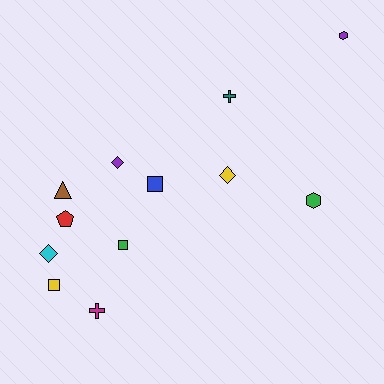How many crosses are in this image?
There are 2 crosses.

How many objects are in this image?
There are 12 objects.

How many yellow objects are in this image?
There are 2 yellow objects.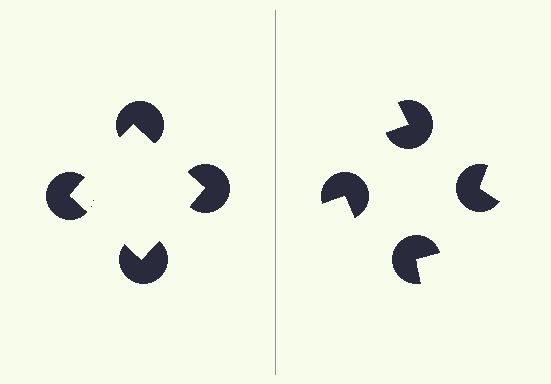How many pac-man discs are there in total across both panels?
8 — 4 on each side.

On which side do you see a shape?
An illusory square appears on the left side. On the right side the wedge cuts are rotated, so no coherent shape forms.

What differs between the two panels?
The pac-man discs are positioned identically on both sides; only the wedge orientations differ. On the left they align to a square; on the right they are misaligned.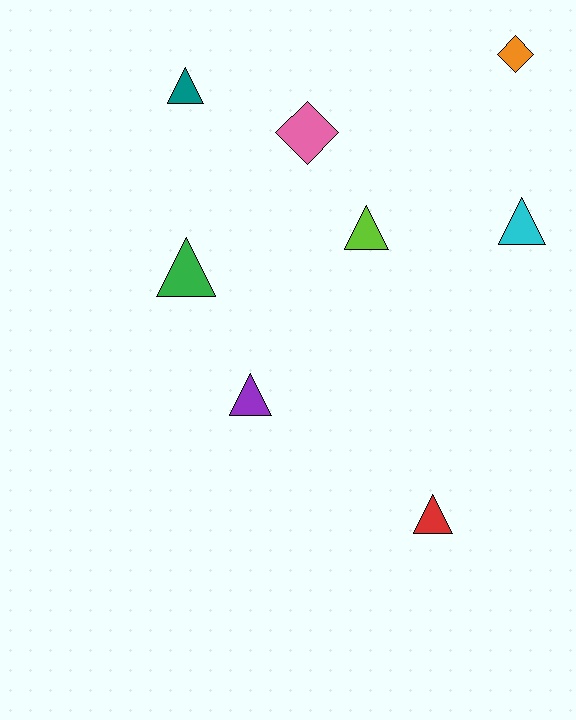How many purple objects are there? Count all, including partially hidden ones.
There is 1 purple object.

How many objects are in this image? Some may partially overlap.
There are 8 objects.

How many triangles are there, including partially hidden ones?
There are 6 triangles.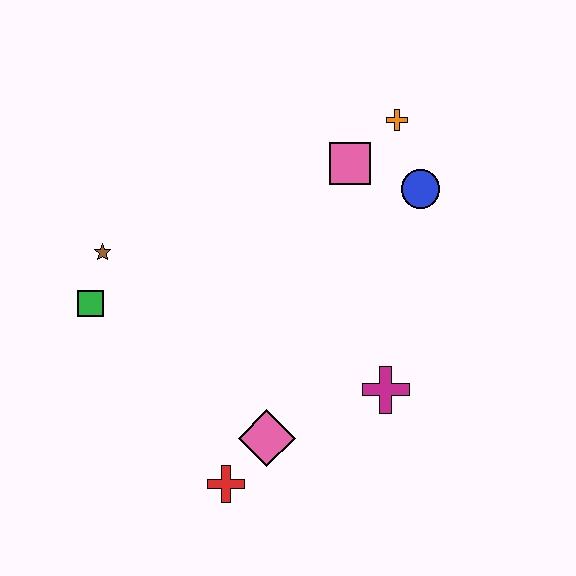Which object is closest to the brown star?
The green square is closest to the brown star.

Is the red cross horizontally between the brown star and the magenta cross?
Yes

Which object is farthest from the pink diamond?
The orange cross is farthest from the pink diamond.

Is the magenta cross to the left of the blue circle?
Yes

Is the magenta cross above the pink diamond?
Yes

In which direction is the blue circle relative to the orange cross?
The blue circle is below the orange cross.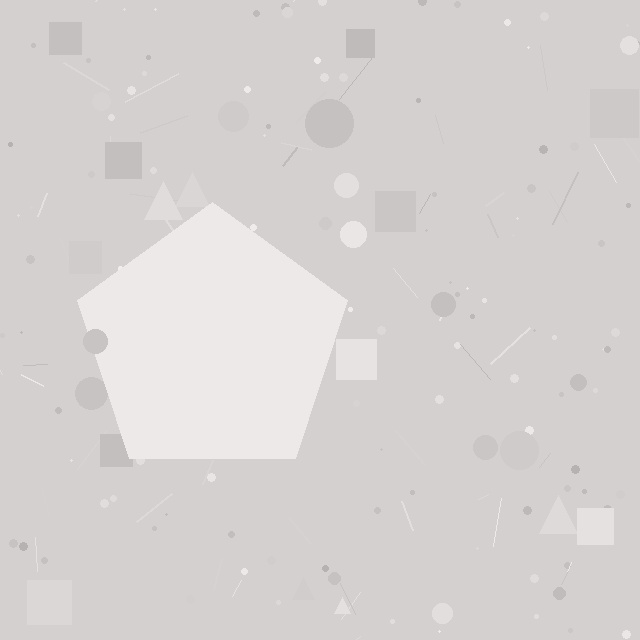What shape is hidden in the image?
A pentagon is hidden in the image.